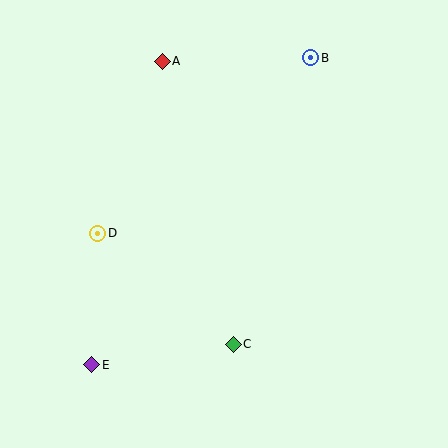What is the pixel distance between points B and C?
The distance between B and C is 297 pixels.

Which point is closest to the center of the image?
Point C at (233, 344) is closest to the center.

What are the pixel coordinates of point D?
Point D is at (98, 233).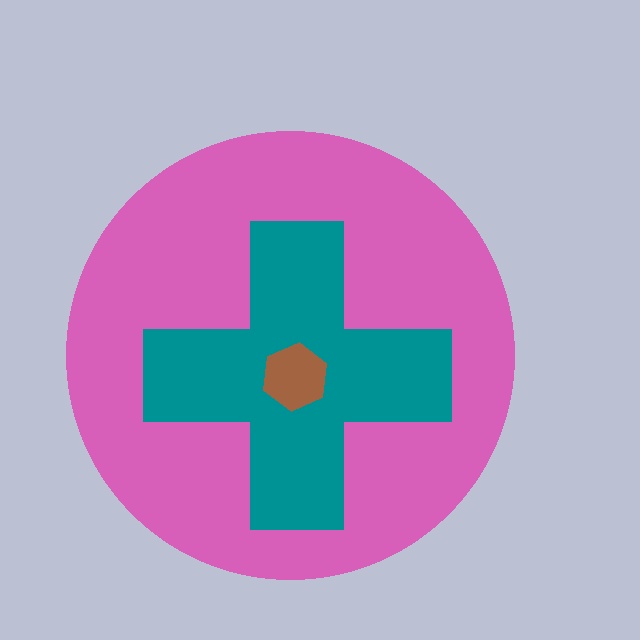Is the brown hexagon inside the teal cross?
Yes.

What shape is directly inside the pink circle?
The teal cross.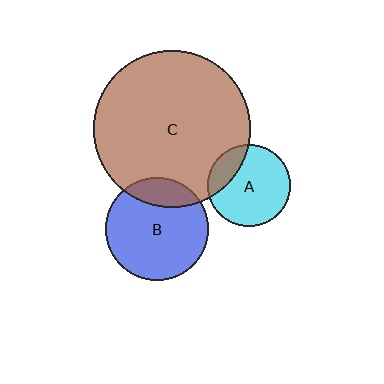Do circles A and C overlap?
Yes.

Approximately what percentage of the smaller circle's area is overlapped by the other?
Approximately 20%.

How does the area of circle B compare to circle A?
Approximately 1.5 times.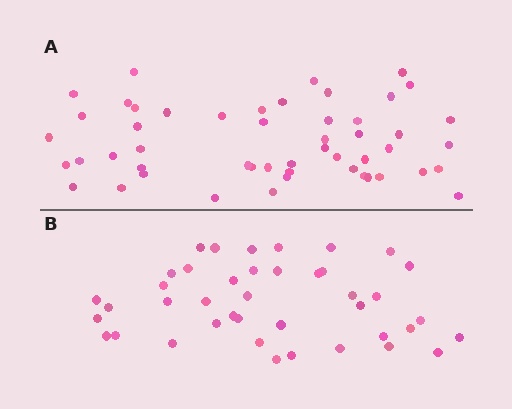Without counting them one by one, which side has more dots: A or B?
Region A (the top region) has more dots.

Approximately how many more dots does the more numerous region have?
Region A has roughly 10 or so more dots than region B.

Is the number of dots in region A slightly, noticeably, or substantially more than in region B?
Region A has only slightly more — the two regions are fairly close. The ratio is roughly 1.2 to 1.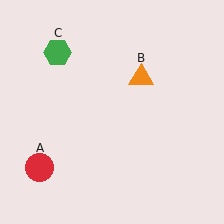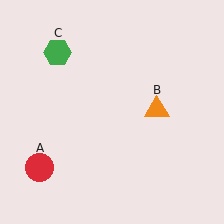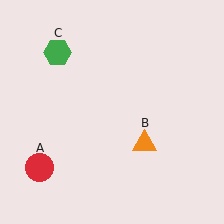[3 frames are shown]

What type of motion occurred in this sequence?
The orange triangle (object B) rotated clockwise around the center of the scene.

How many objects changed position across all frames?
1 object changed position: orange triangle (object B).